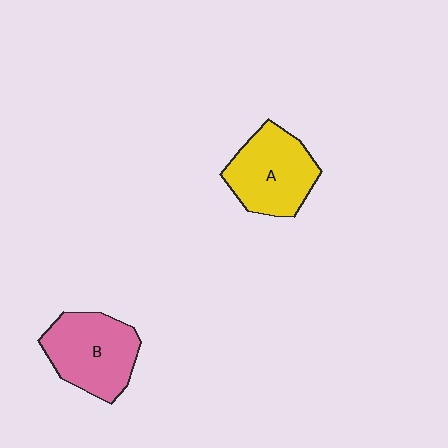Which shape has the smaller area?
Shape A (yellow).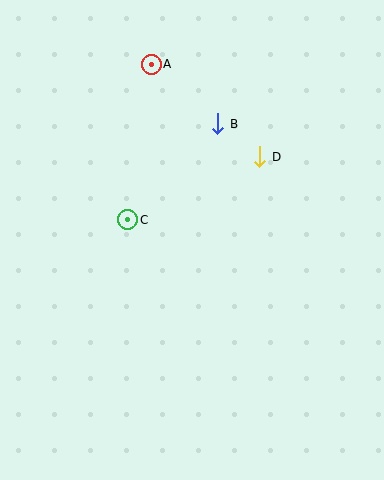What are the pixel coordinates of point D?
Point D is at (260, 157).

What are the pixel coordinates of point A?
Point A is at (151, 64).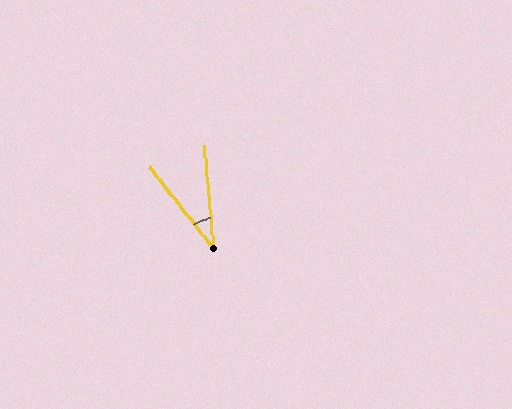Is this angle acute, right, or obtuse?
It is acute.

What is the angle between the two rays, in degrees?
Approximately 33 degrees.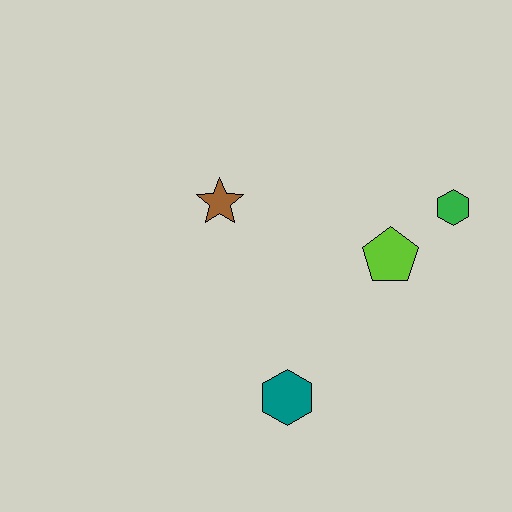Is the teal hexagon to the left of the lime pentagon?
Yes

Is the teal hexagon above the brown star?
No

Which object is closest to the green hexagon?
The lime pentagon is closest to the green hexagon.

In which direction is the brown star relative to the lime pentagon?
The brown star is to the left of the lime pentagon.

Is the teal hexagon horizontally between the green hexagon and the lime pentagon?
No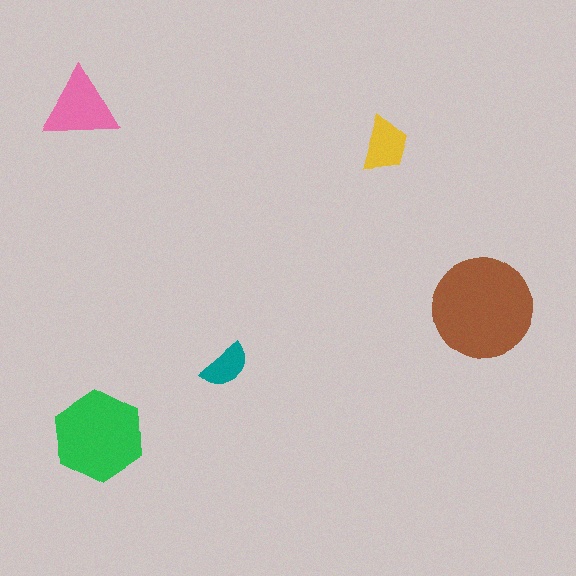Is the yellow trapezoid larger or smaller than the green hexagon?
Smaller.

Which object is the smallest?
The teal semicircle.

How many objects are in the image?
There are 5 objects in the image.